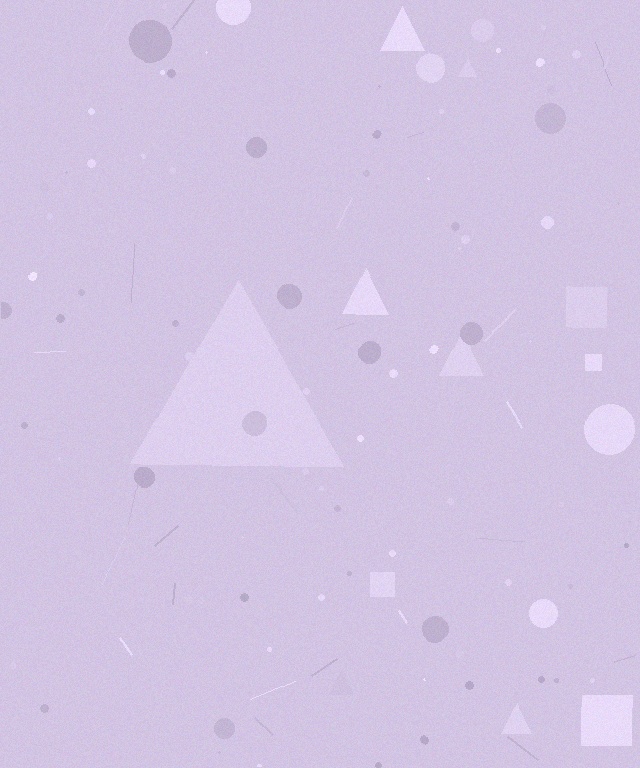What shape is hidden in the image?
A triangle is hidden in the image.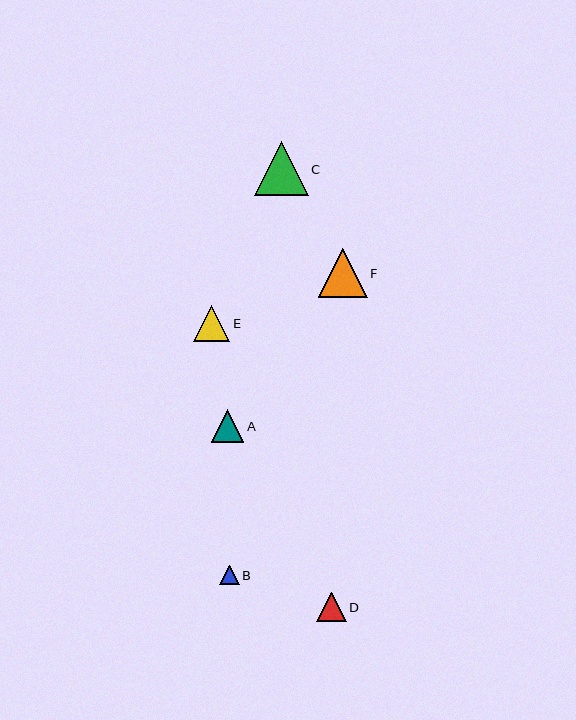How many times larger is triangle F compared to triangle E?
Triangle F is approximately 1.4 times the size of triangle E.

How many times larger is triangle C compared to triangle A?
Triangle C is approximately 1.6 times the size of triangle A.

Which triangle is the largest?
Triangle C is the largest with a size of approximately 54 pixels.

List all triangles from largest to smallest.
From largest to smallest: C, F, E, A, D, B.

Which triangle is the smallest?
Triangle B is the smallest with a size of approximately 20 pixels.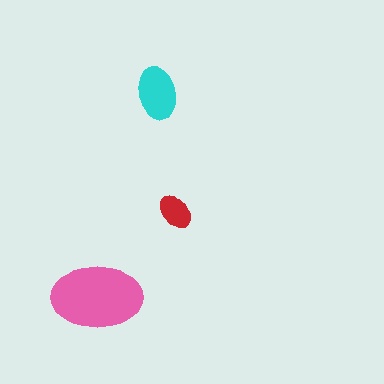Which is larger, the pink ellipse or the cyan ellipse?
The pink one.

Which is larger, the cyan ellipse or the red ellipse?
The cyan one.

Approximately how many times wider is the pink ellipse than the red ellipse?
About 2.5 times wider.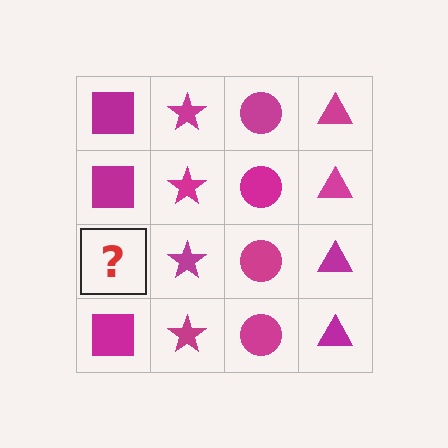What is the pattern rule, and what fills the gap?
The rule is that each column has a consistent shape. The gap should be filled with a magenta square.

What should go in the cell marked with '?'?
The missing cell should contain a magenta square.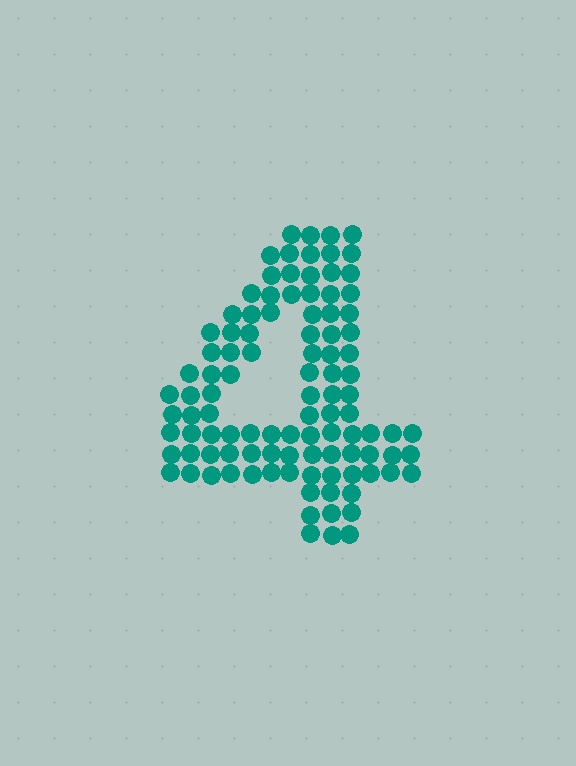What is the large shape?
The large shape is the digit 4.